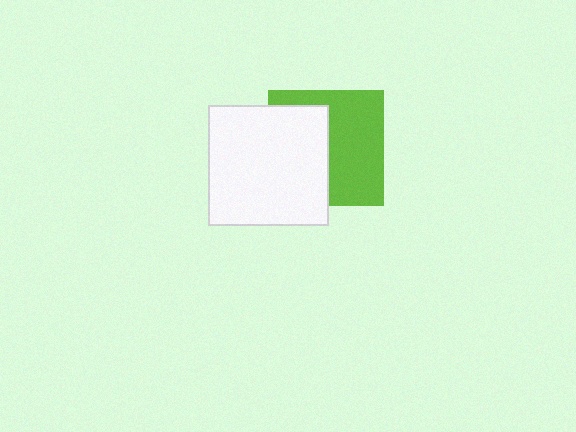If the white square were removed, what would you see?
You would see the complete lime square.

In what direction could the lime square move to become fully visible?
The lime square could move right. That would shift it out from behind the white square entirely.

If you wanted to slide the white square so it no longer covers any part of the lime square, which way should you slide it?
Slide it left — that is the most direct way to separate the two shapes.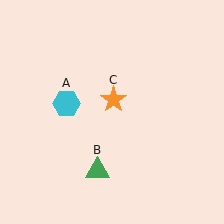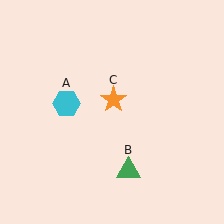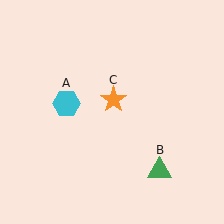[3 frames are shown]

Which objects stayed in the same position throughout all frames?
Cyan hexagon (object A) and orange star (object C) remained stationary.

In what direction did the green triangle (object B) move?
The green triangle (object B) moved right.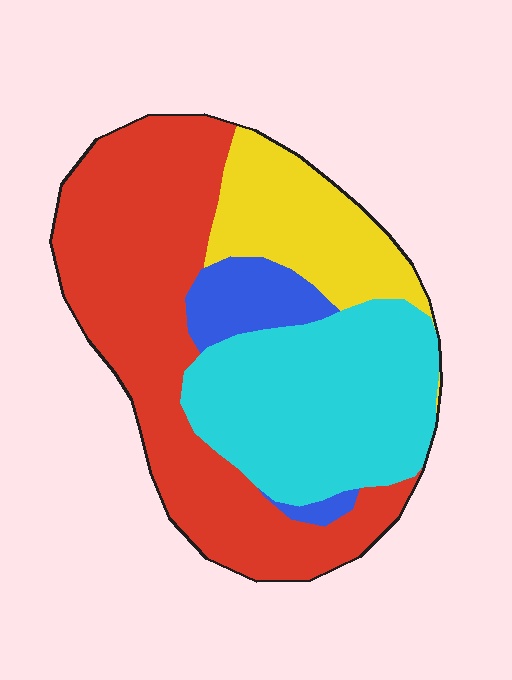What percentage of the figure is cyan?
Cyan takes up about one third (1/3) of the figure.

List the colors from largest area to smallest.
From largest to smallest: red, cyan, yellow, blue.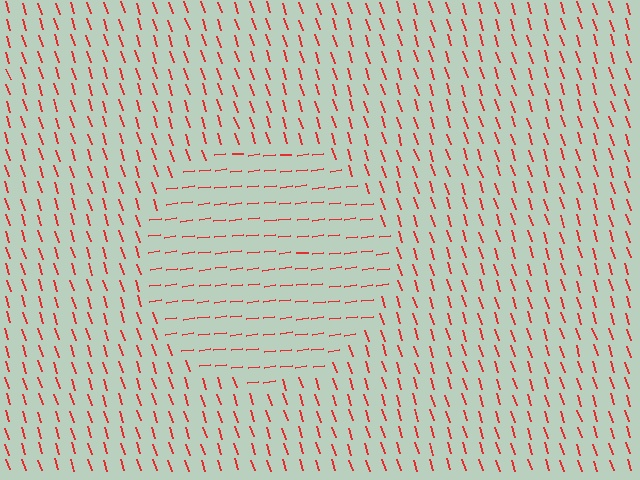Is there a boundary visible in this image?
Yes, there is a texture boundary formed by a change in line orientation.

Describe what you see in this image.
The image is filled with small red line segments. A circle region in the image has lines oriented differently from the surrounding lines, creating a visible texture boundary.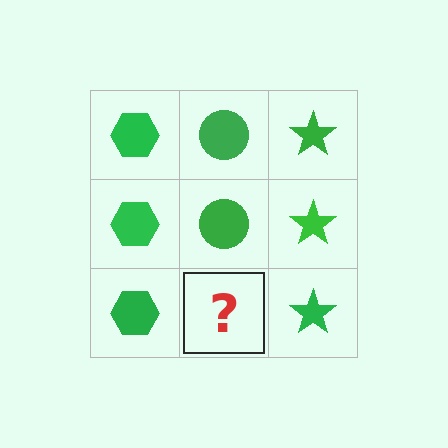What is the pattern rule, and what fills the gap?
The rule is that each column has a consistent shape. The gap should be filled with a green circle.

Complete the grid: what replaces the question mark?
The question mark should be replaced with a green circle.